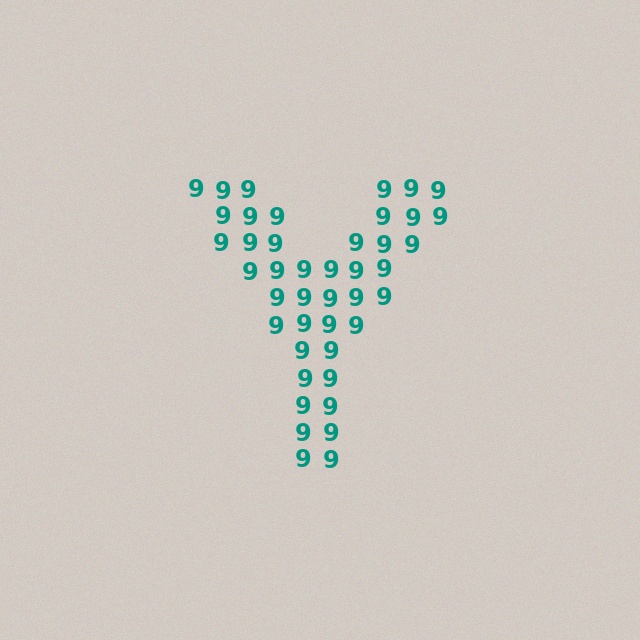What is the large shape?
The large shape is the letter Y.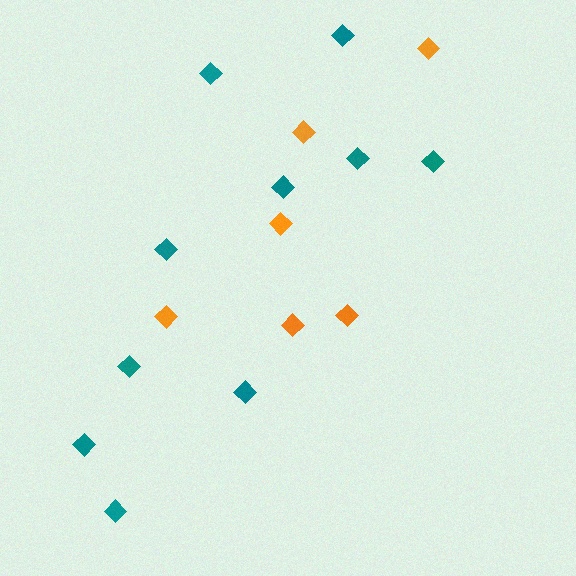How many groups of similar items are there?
There are 2 groups: one group of orange diamonds (6) and one group of teal diamonds (10).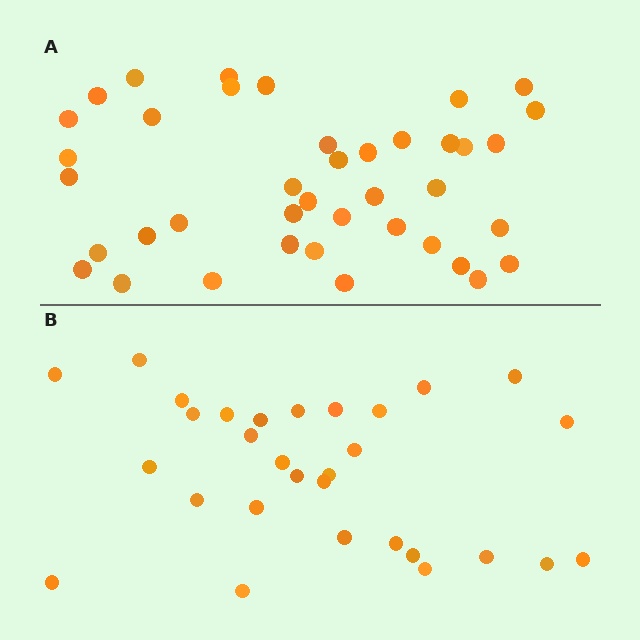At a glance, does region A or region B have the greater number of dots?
Region A (the top region) has more dots.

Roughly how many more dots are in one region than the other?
Region A has roughly 10 or so more dots than region B.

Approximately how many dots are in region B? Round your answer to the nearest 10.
About 30 dots.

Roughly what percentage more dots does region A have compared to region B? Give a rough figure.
About 35% more.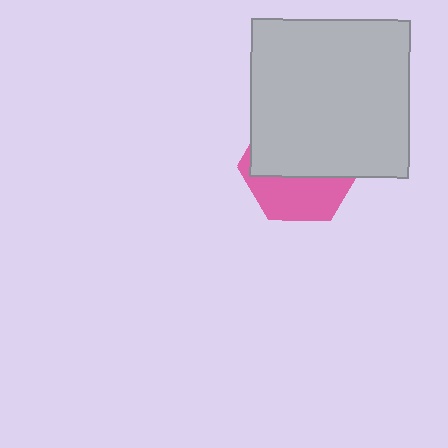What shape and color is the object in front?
The object in front is a light gray square.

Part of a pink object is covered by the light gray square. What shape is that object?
It is a hexagon.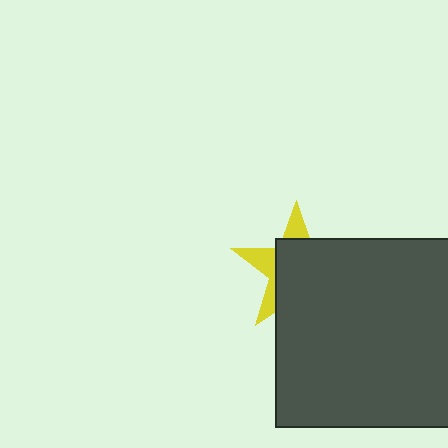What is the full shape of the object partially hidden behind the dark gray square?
The partially hidden object is a yellow star.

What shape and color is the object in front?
The object in front is a dark gray square.